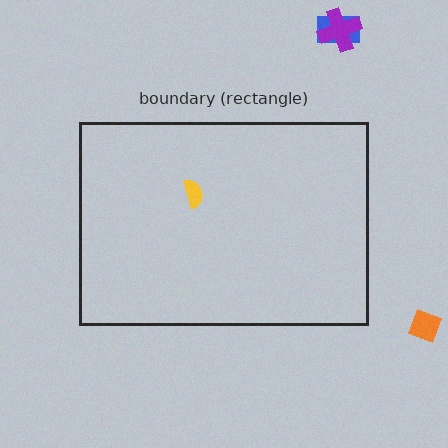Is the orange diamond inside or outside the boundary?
Outside.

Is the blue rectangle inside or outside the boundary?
Outside.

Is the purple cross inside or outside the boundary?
Outside.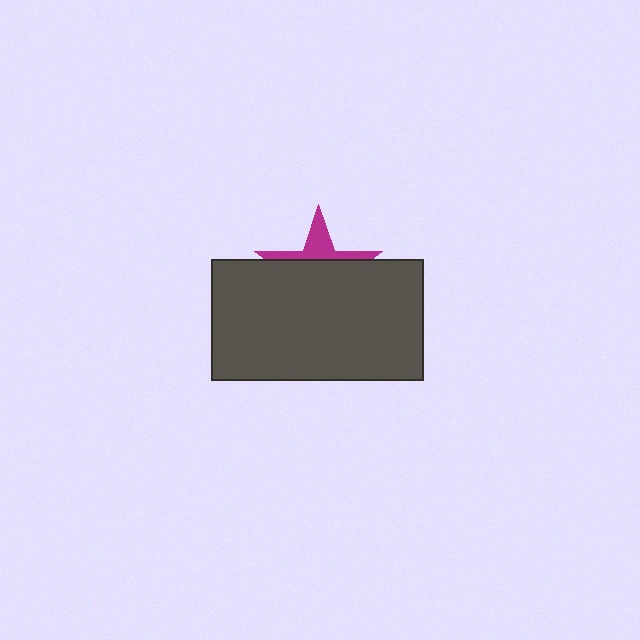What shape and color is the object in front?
The object in front is a dark gray rectangle.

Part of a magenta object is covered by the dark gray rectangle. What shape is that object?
It is a star.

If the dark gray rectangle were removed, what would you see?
You would see the complete magenta star.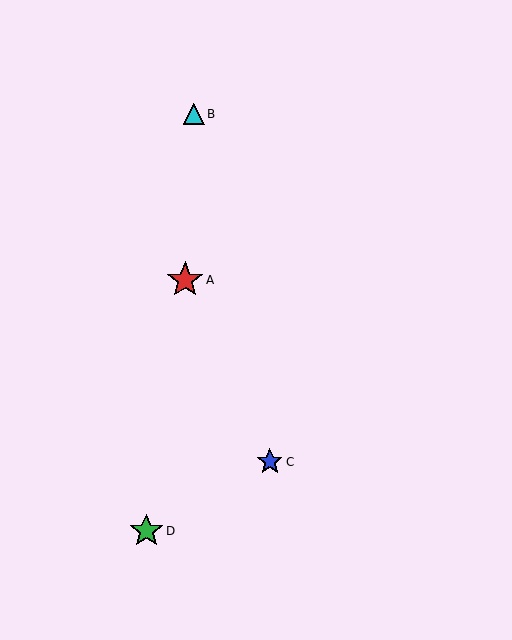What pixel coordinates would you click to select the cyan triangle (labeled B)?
Click at (194, 114) to select the cyan triangle B.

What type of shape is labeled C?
Shape C is a blue star.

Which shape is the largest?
The red star (labeled A) is the largest.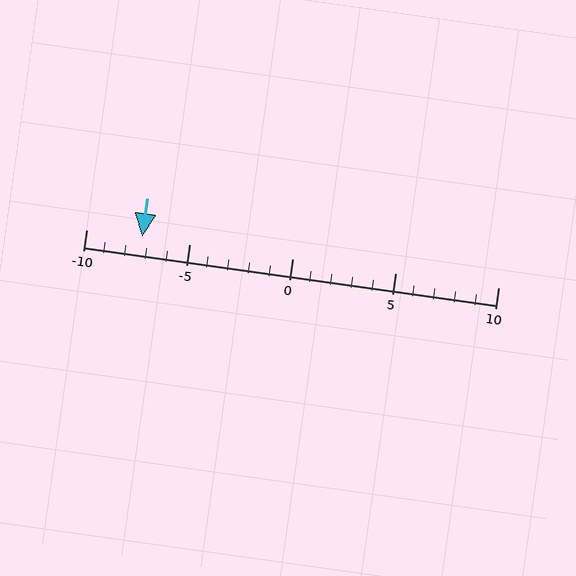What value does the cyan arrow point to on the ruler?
The cyan arrow points to approximately -7.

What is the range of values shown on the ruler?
The ruler shows values from -10 to 10.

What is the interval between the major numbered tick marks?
The major tick marks are spaced 5 units apart.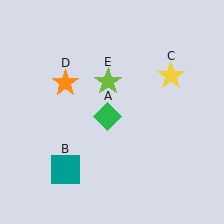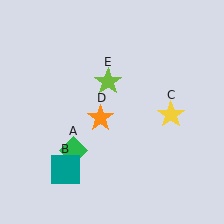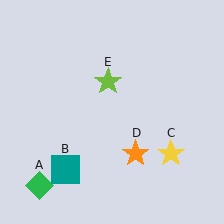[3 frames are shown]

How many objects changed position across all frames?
3 objects changed position: green diamond (object A), yellow star (object C), orange star (object D).